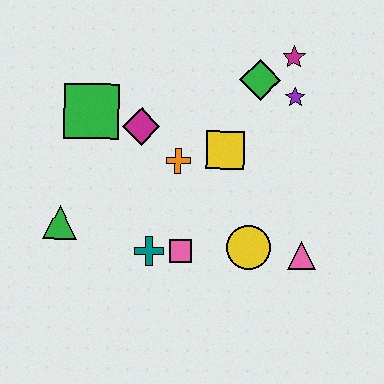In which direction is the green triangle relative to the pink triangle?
The green triangle is to the left of the pink triangle.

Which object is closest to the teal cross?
The pink square is closest to the teal cross.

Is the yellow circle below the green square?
Yes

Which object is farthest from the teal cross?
The magenta star is farthest from the teal cross.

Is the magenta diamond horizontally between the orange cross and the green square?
Yes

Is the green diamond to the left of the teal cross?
No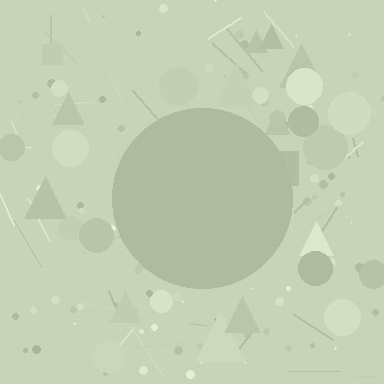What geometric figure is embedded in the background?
A circle is embedded in the background.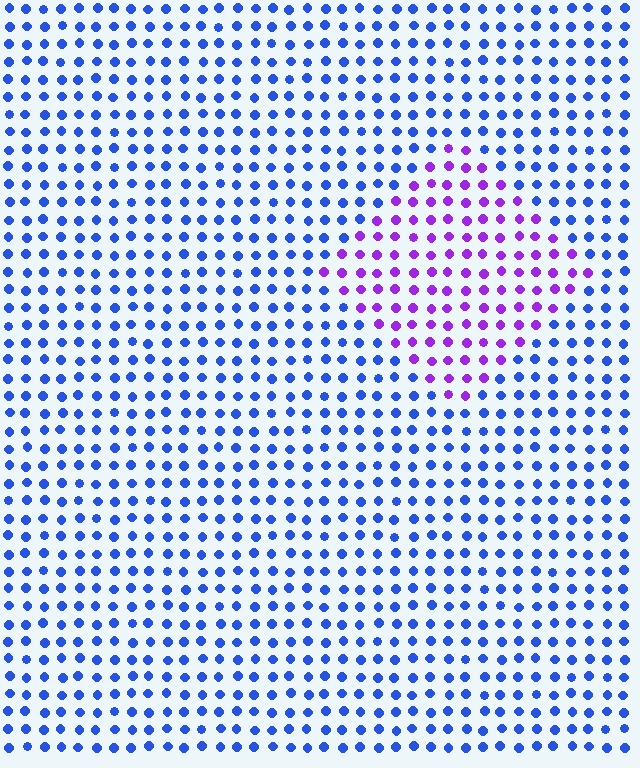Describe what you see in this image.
The image is filled with small blue elements in a uniform arrangement. A diamond-shaped region is visible where the elements are tinted to a slightly different hue, forming a subtle color boundary.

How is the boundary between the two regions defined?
The boundary is defined purely by a slight shift in hue (about 53 degrees). Spacing, size, and orientation are identical on both sides.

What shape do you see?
I see a diamond.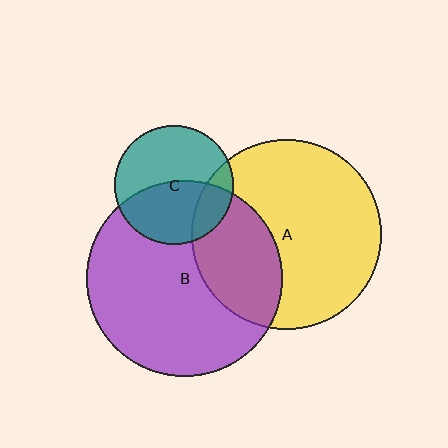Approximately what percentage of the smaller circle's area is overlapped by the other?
Approximately 15%.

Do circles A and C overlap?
Yes.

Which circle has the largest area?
Circle B (purple).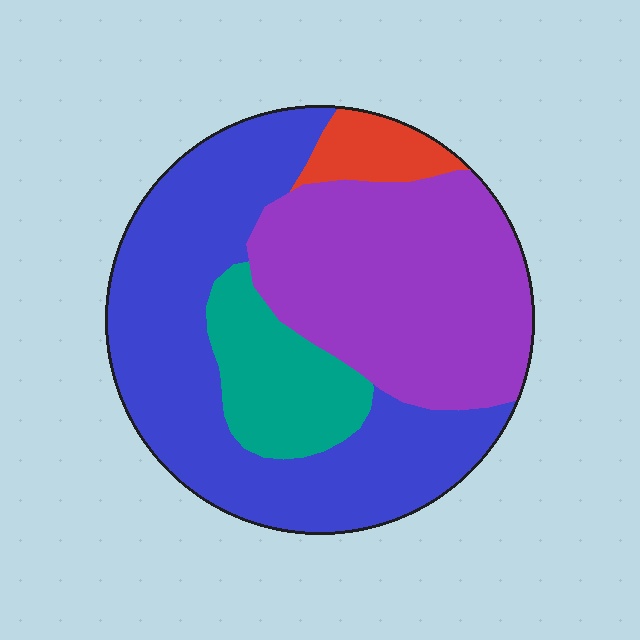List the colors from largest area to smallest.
From largest to smallest: blue, purple, teal, red.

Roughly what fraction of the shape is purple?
Purple takes up about three eighths (3/8) of the shape.